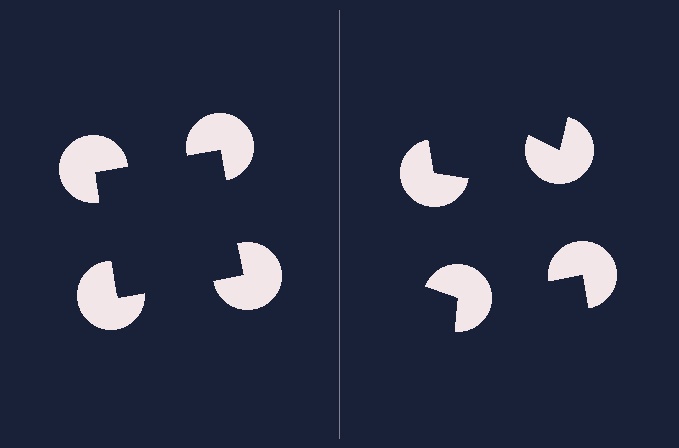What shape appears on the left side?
An illusory square.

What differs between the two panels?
The pac-man discs are positioned identically on both sides; only the wedge orientations differ. On the left they align to a square; on the right they are misaligned.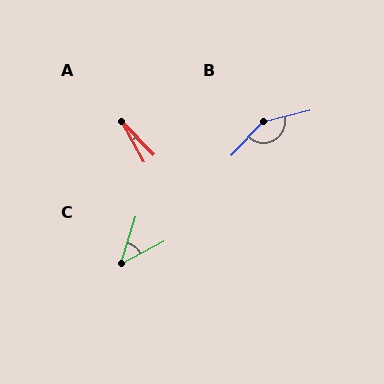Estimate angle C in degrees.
Approximately 45 degrees.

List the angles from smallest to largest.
A (15°), C (45°), B (147°).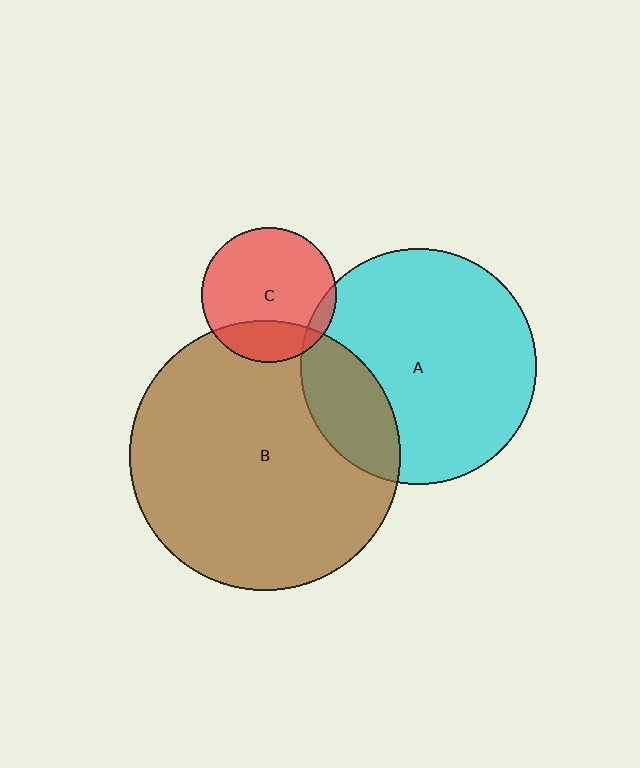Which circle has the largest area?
Circle B (brown).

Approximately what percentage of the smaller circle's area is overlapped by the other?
Approximately 25%.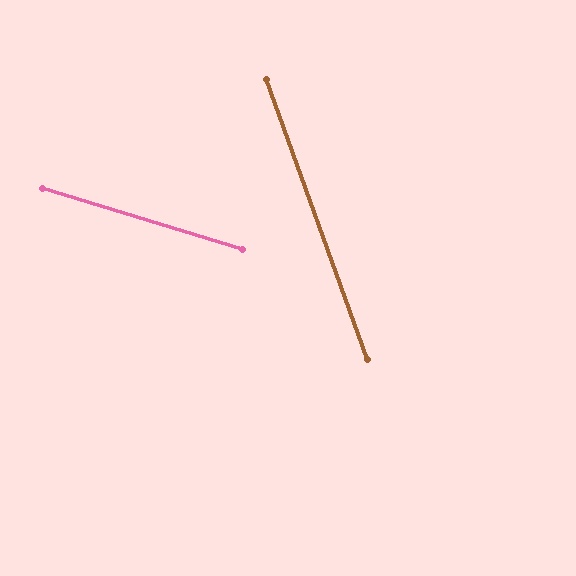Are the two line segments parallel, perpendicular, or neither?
Neither parallel nor perpendicular — they differ by about 53°.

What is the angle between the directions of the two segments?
Approximately 53 degrees.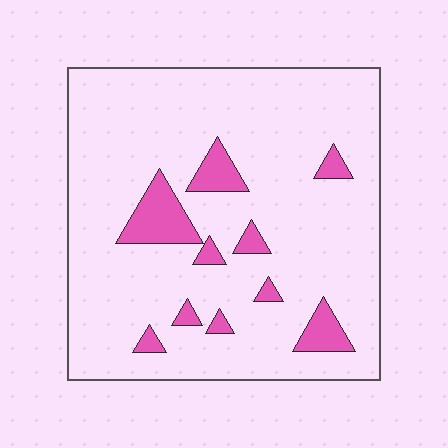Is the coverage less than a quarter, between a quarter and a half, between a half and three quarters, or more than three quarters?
Less than a quarter.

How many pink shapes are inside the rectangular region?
10.